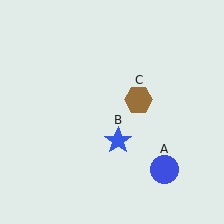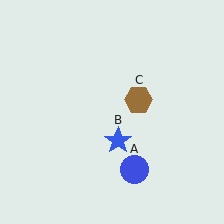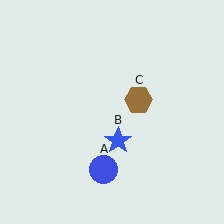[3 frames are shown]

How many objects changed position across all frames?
1 object changed position: blue circle (object A).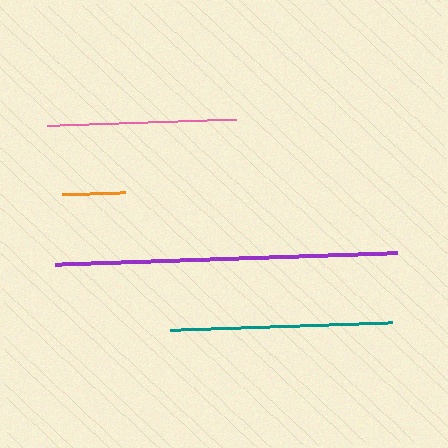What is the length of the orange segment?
The orange segment is approximately 64 pixels long.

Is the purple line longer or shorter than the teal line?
The purple line is longer than the teal line.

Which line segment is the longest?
The purple line is the longest at approximately 342 pixels.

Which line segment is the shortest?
The orange line is the shortest at approximately 64 pixels.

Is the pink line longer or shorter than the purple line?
The purple line is longer than the pink line.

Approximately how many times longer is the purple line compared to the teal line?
The purple line is approximately 1.5 times the length of the teal line.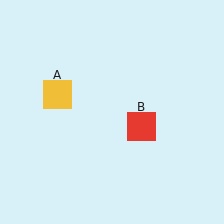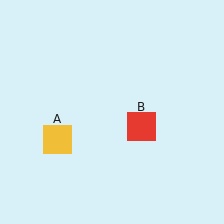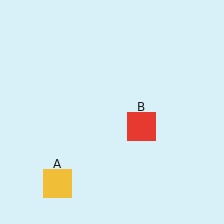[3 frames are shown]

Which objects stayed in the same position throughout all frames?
Red square (object B) remained stationary.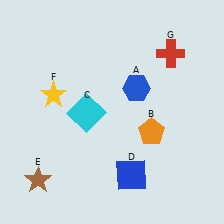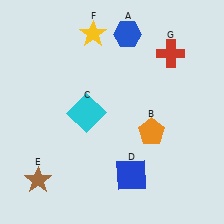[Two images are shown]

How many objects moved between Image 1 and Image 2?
2 objects moved between the two images.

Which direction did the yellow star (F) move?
The yellow star (F) moved up.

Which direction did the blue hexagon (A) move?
The blue hexagon (A) moved up.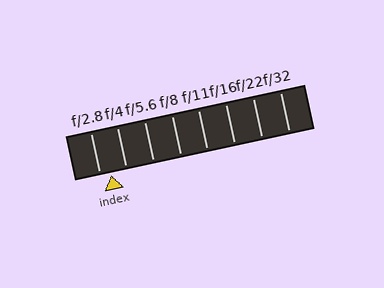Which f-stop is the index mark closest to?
The index mark is closest to f/2.8.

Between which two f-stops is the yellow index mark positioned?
The index mark is between f/2.8 and f/4.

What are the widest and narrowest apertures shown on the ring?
The widest aperture shown is f/2.8 and the narrowest is f/32.